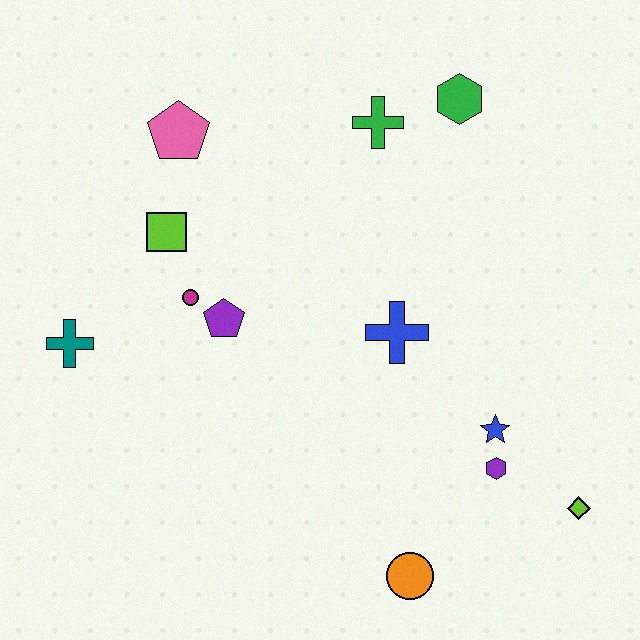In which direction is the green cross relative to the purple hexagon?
The green cross is above the purple hexagon.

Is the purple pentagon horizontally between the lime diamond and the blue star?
No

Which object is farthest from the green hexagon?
The orange circle is farthest from the green hexagon.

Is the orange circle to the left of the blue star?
Yes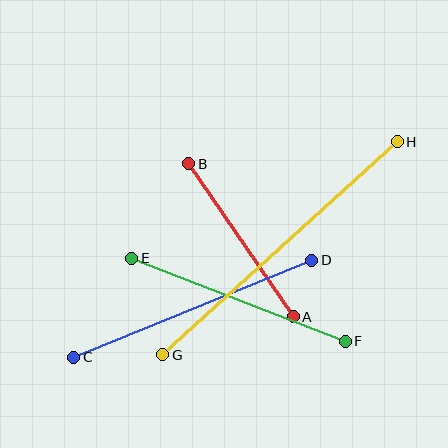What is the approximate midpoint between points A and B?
The midpoint is at approximately (241, 240) pixels.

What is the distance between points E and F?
The distance is approximately 229 pixels.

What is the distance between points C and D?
The distance is approximately 257 pixels.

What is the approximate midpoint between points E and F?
The midpoint is at approximately (238, 300) pixels.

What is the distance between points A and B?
The distance is approximately 185 pixels.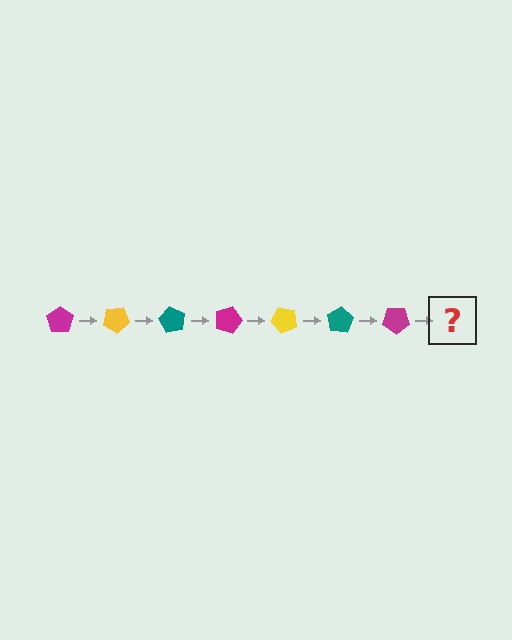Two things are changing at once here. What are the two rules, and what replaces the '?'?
The two rules are that it rotates 30 degrees each step and the color cycles through magenta, yellow, and teal. The '?' should be a yellow pentagon, rotated 210 degrees from the start.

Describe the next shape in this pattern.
It should be a yellow pentagon, rotated 210 degrees from the start.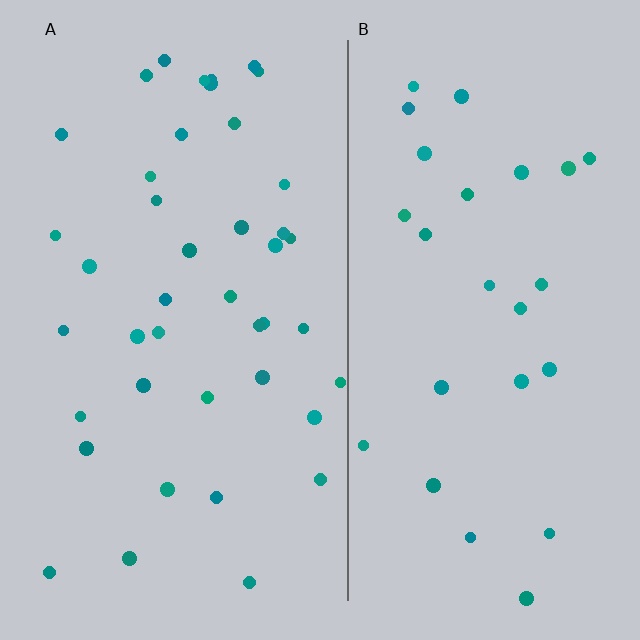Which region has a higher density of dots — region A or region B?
A (the left).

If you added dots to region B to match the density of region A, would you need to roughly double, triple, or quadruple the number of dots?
Approximately double.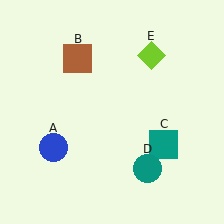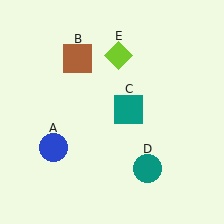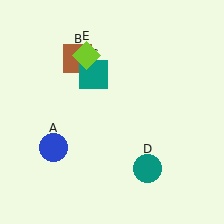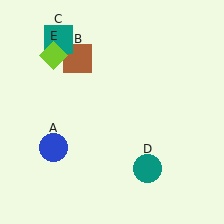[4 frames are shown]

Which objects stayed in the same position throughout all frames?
Blue circle (object A) and brown square (object B) and teal circle (object D) remained stationary.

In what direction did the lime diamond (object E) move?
The lime diamond (object E) moved left.